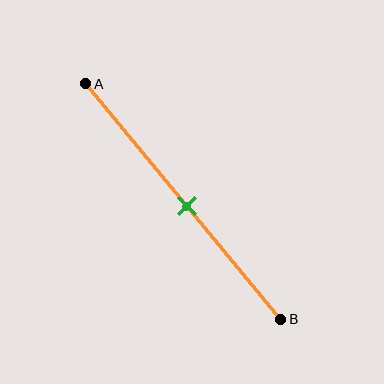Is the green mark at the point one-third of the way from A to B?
No, the mark is at about 50% from A, not at the 33% one-third point.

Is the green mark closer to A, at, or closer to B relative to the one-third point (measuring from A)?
The green mark is closer to point B than the one-third point of segment AB.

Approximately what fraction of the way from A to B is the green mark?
The green mark is approximately 50% of the way from A to B.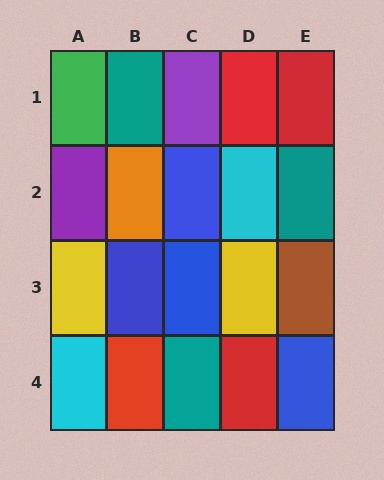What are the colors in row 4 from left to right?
Cyan, red, teal, red, blue.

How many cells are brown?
1 cell is brown.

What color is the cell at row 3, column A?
Yellow.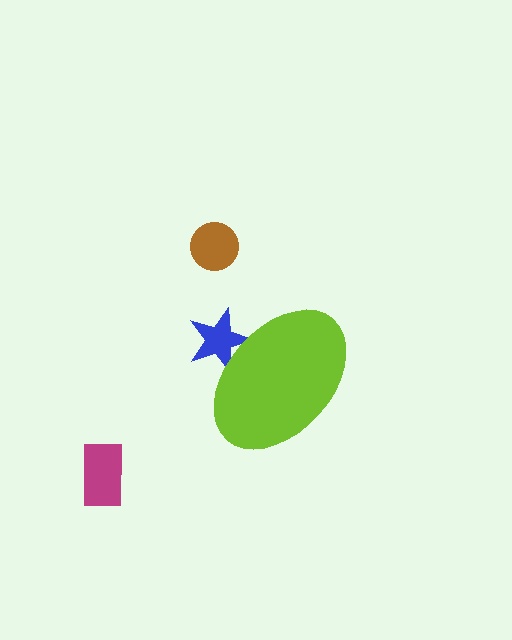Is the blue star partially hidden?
Yes, the blue star is partially hidden behind the lime ellipse.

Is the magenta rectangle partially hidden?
No, the magenta rectangle is fully visible.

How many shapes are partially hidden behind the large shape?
1 shape is partially hidden.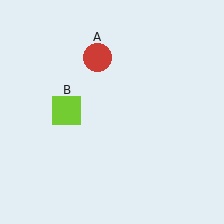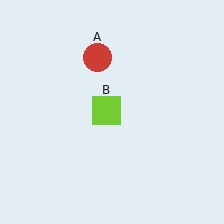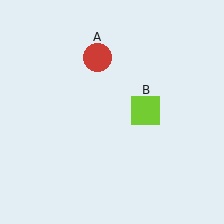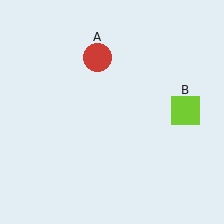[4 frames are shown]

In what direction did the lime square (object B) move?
The lime square (object B) moved right.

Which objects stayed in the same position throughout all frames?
Red circle (object A) remained stationary.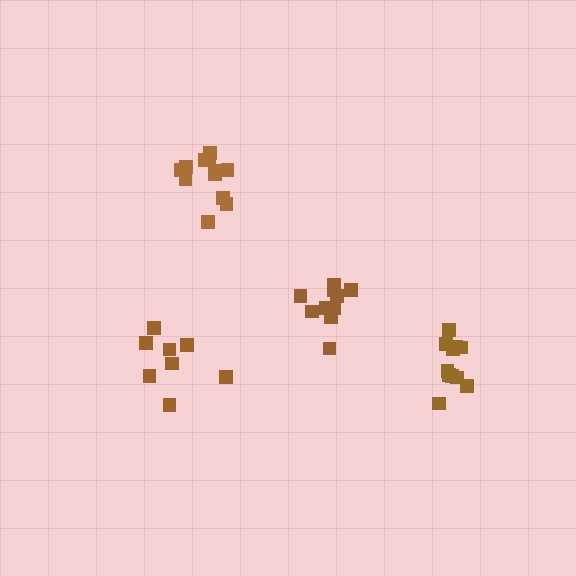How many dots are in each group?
Group 1: 8 dots, Group 2: 12 dots, Group 3: 10 dots, Group 4: 11 dots (41 total).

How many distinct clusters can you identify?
There are 4 distinct clusters.